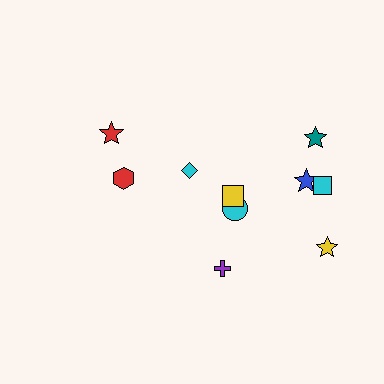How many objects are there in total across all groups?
There are 10 objects.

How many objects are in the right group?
There are 7 objects.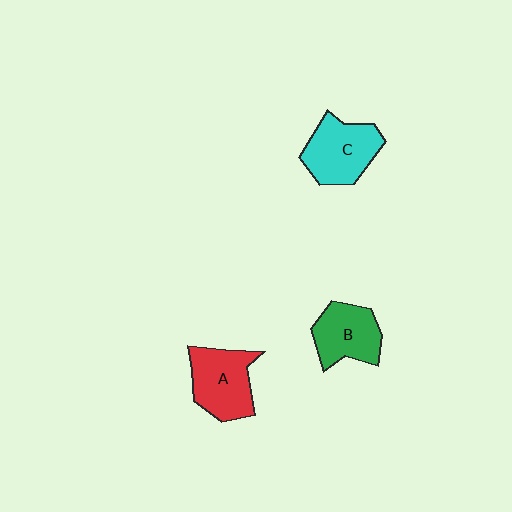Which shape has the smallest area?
Shape B (green).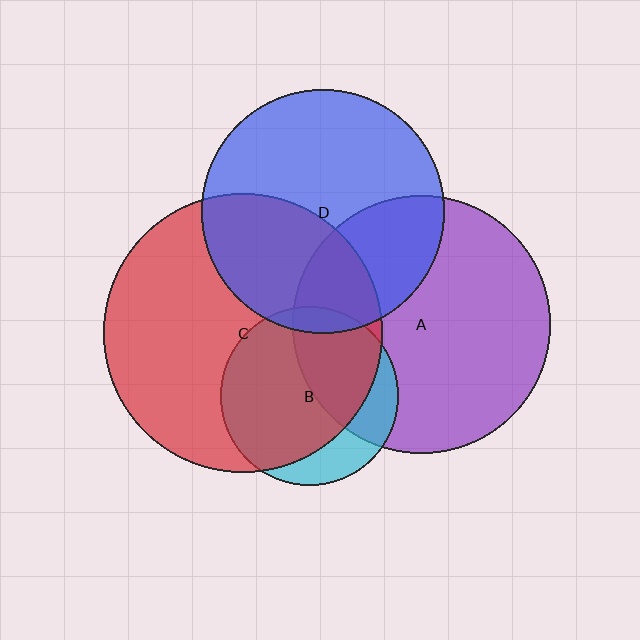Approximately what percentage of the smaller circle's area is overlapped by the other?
Approximately 5%.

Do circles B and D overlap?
Yes.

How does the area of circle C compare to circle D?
Approximately 1.3 times.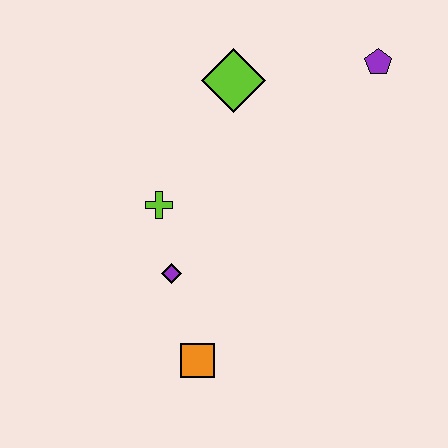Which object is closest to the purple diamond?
The lime cross is closest to the purple diamond.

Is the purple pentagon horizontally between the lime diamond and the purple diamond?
No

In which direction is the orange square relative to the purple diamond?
The orange square is below the purple diamond.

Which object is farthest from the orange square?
The purple pentagon is farthest from the orange square.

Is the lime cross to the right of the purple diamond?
No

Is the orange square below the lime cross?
Yes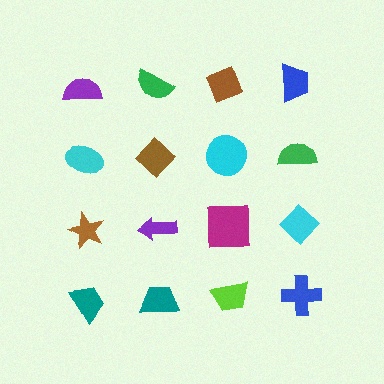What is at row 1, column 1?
A purple semicircle.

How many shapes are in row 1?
4 shapes.